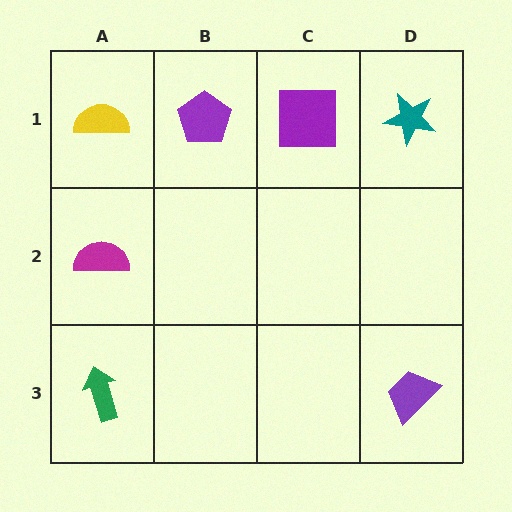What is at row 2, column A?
A magenta semicircle.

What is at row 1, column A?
A yellow semicircle.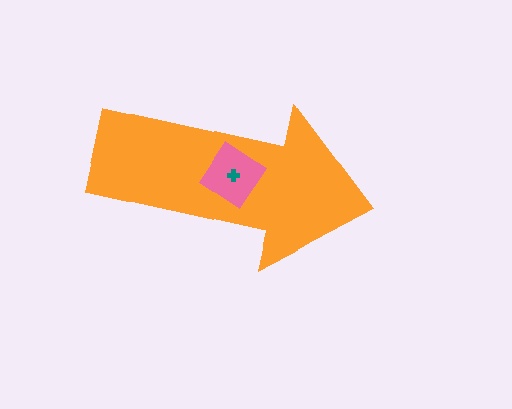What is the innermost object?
The teal cross.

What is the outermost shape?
The orange arrow.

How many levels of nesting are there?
3.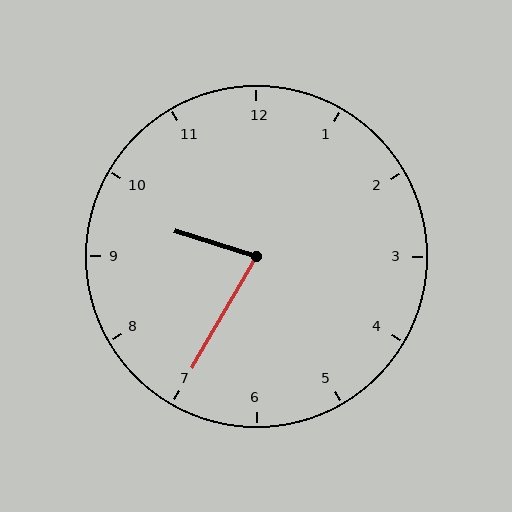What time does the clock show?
9:35.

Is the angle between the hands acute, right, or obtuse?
It is acute.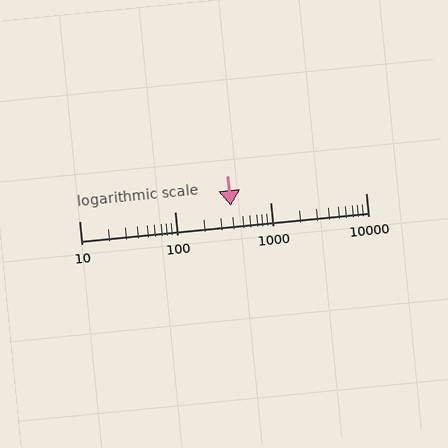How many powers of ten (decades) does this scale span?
The scale spans 3 decades, from 10 to 10000.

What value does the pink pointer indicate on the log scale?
The pointer indicates approximately 390.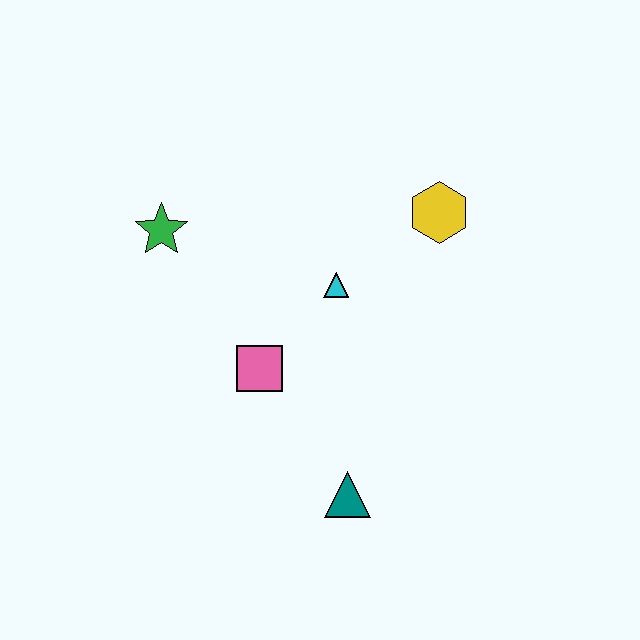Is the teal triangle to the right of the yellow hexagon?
No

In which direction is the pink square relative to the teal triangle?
The pink square is above the teal triangle.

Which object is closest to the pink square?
The cyan triangle is closest to the pink square.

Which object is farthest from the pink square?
The yellow hexagon is farthest from the pink square.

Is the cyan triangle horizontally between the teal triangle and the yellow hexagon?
No